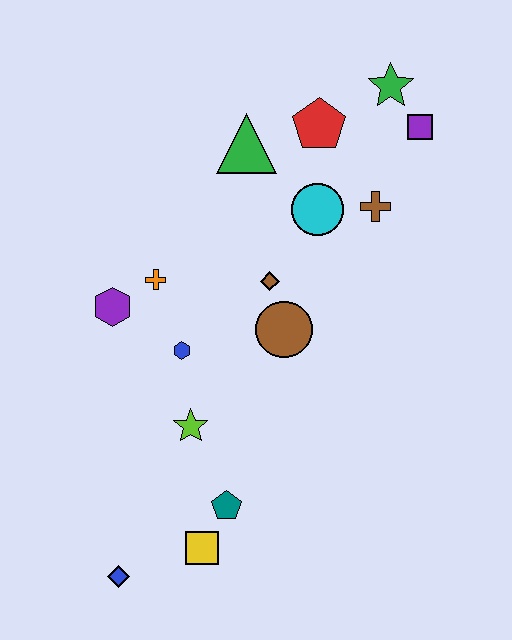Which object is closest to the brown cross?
The cyan circle is closest to the brown cross.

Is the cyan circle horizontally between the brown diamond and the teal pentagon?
No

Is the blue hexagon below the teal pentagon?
No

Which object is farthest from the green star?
The blue diamond is farthest from the green star.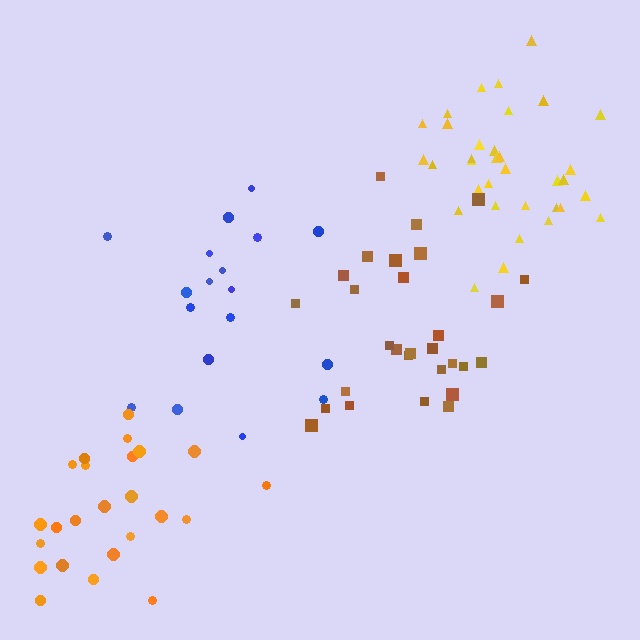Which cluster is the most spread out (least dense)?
Blue.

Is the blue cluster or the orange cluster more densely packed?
Orange.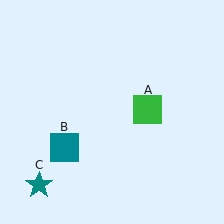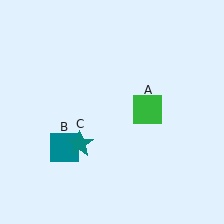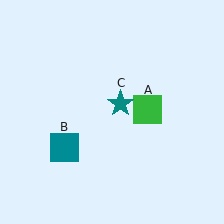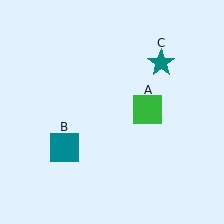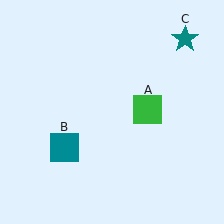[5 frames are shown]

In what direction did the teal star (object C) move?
The teal star (object C) moved up and to the right.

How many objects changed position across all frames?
1 object changed position: teal star (object C).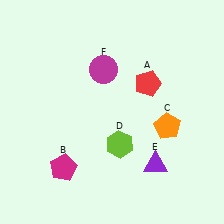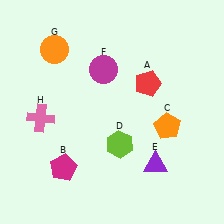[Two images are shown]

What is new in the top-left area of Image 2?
An orange circle (G) was added in the top-left area of Image 2.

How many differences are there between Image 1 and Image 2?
There are 2 differences between the two images.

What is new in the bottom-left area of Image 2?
A pink cross (H) was added in the bottom-left area of Image 2.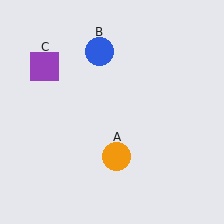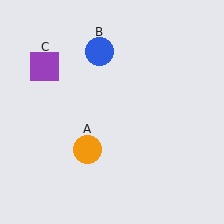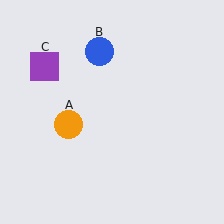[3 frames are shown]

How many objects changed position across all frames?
1 object changed position: orange circle (object A).